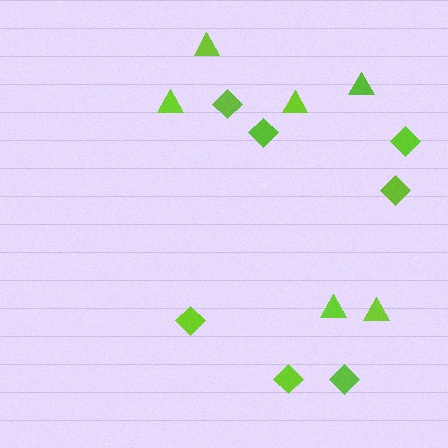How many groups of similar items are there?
There are 2 groups: one group of diamonds (7) and one group of triangles (6).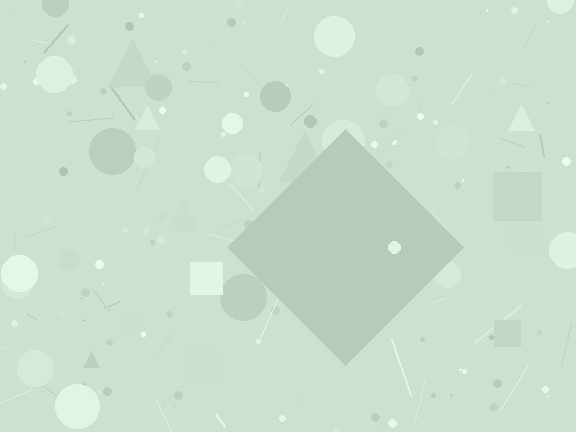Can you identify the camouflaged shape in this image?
The camouflaged shape is a diamond.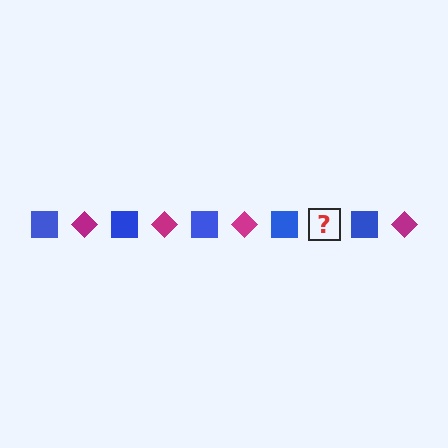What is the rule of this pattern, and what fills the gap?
The rule is that the pattern alternates between blue square and magenta diamond. The gap should be filled with a magenta diamond.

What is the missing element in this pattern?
The missing element is a magenta diamond.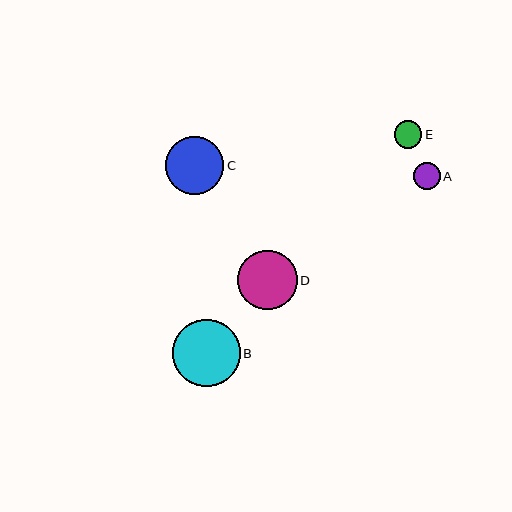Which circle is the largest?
Circle B is the largest with a size of approximately 67 pixels.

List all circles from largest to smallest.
From largest to smallest: B, D, C, E, A.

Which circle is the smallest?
Circle A is the smallest with a size of approximately 27 pixels.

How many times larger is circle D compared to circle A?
Circle D is approximately 2.2 times the size of circle A.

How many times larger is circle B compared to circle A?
Circle B is approximately 2.5 times the size of circle A.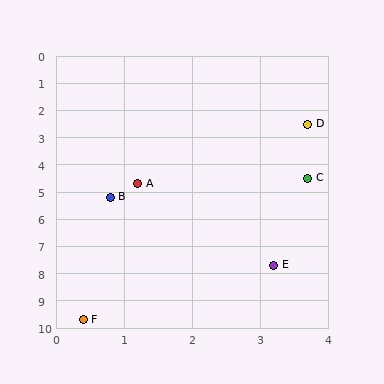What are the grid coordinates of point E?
Point E is at approximately (3.2, 7.7).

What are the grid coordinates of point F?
Point F is at approximately (0.4, 9.7).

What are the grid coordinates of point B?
Point B is at approximately (0.8, 5.2).